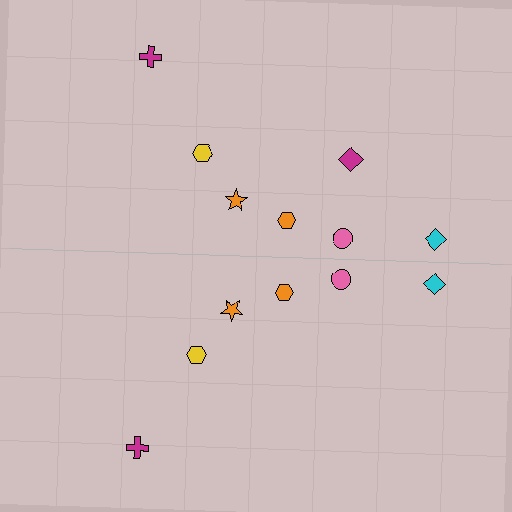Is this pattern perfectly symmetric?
No, the pattern is not perfectly symmetric. A magenta diamond is missing from the bottom side.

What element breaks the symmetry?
A magenta diamond is missing from the bottom side.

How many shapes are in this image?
There are 13 shapes in this image.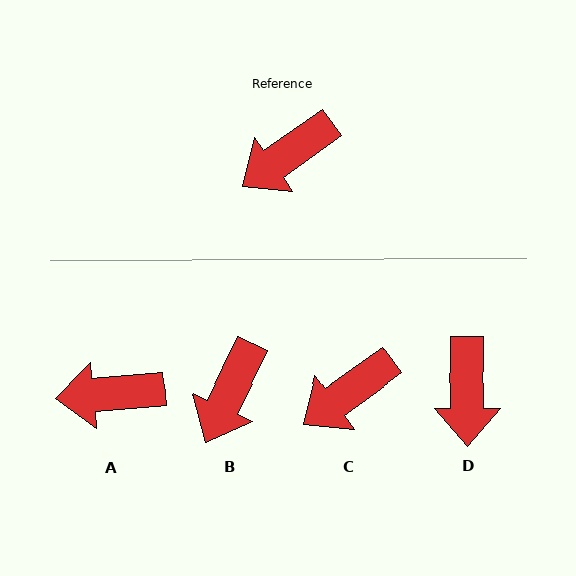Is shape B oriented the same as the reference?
No, it is off by about 28 degrees.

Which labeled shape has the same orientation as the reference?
C.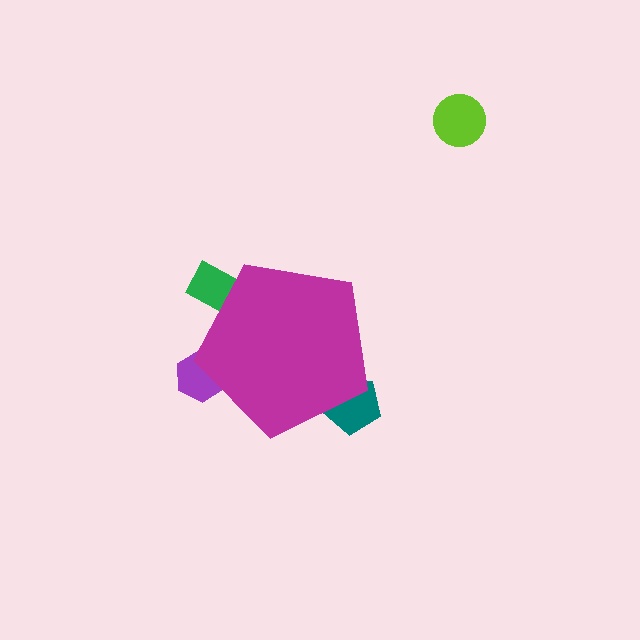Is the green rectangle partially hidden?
Yes, the green rectangle is partially hidden behind the magenta pentagon.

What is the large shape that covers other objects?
A magenta pentagon.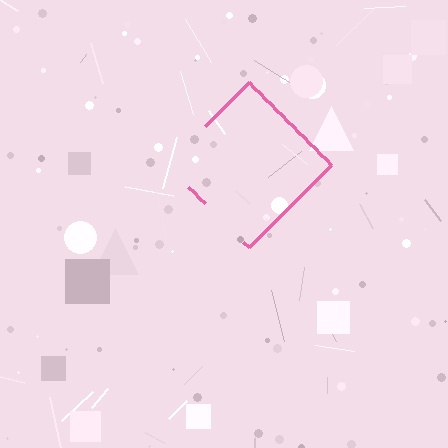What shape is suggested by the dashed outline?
The dashed outline suggests a diamond.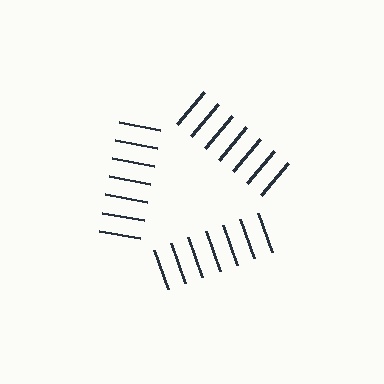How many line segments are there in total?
21 — 7 along each of the 3 edges.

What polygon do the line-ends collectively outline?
An illusory triangle — the line segments terminate on its edges but no continuous stroke is drawn.